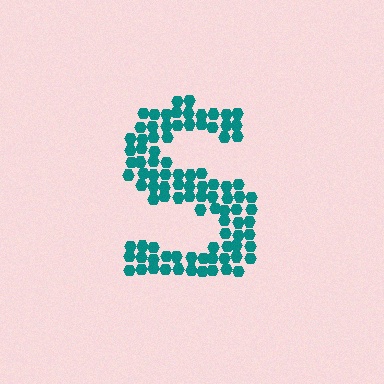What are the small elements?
The small elements are hexagons.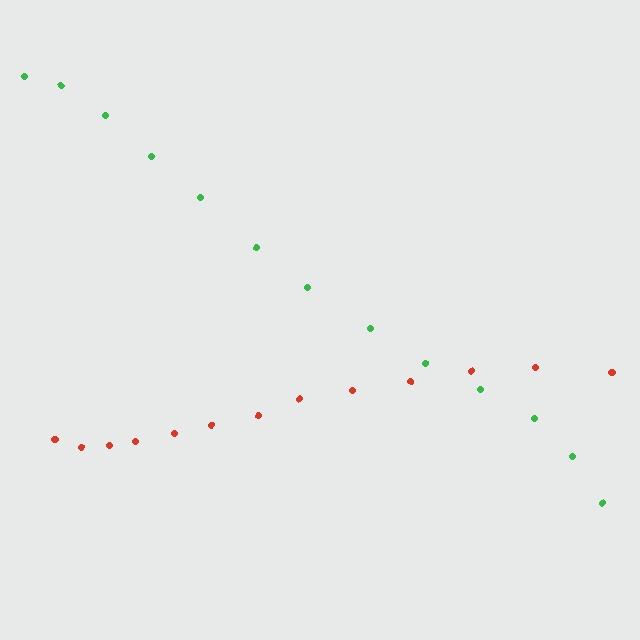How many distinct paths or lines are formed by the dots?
There are 2 distinct paths.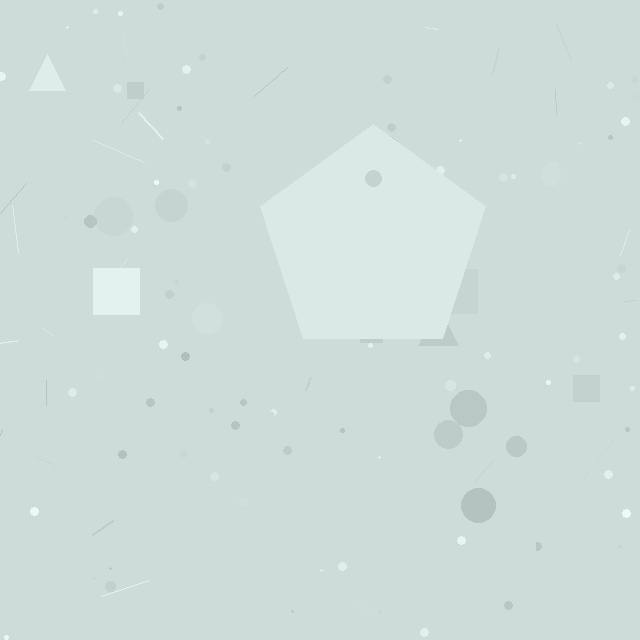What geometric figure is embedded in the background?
A pentagon is embedded in the background.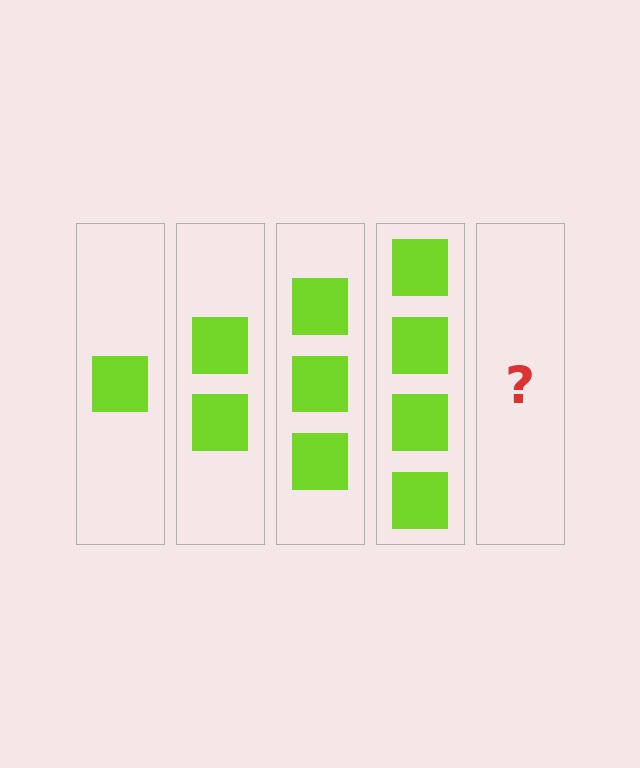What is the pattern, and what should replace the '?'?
The pattern is that each step adds one more square. The '?' should be 5 squares.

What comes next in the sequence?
The next element should be 5 squares.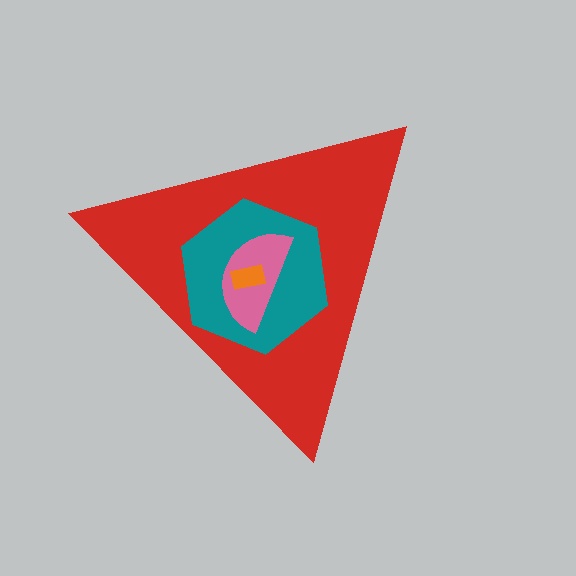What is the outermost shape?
The red triangle.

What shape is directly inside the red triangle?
The teal hexagon.